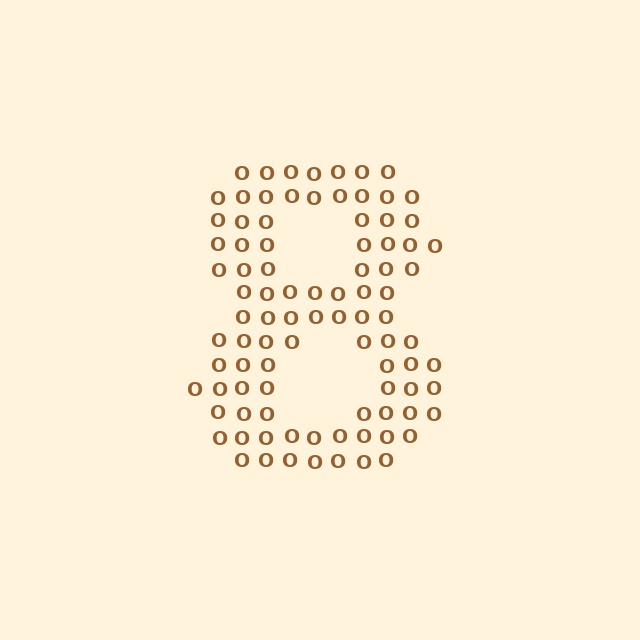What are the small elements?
The small elements are letter O's.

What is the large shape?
The large shape is the digit 8.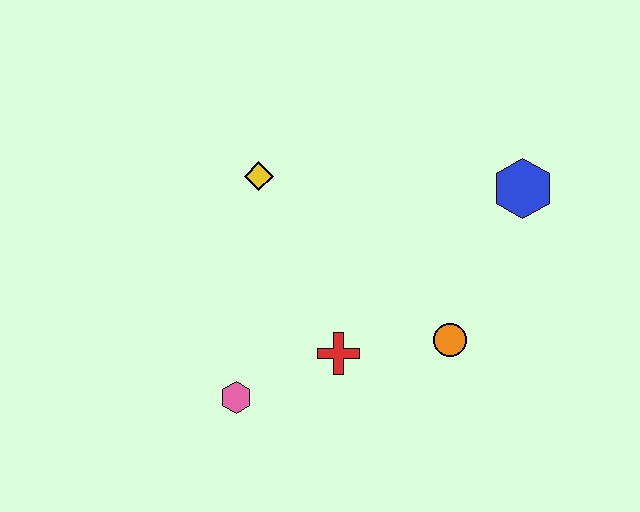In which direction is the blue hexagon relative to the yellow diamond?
The blue hexagon is to the right of the yellow diamond.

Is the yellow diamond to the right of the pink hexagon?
Yes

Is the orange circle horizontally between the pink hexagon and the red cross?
No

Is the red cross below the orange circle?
Yes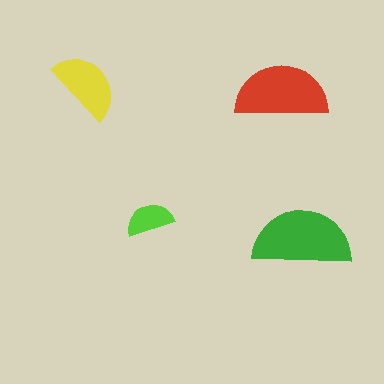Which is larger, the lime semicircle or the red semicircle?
The red one.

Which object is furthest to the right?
The green semicircle is rightmost.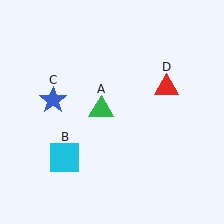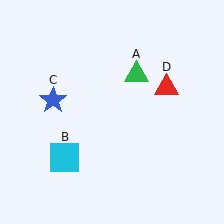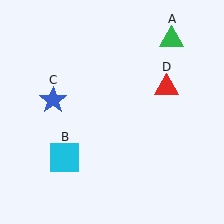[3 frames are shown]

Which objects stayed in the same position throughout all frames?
Cyan square (object B) and blue star (object C) and red triangle (object D) remained stationary.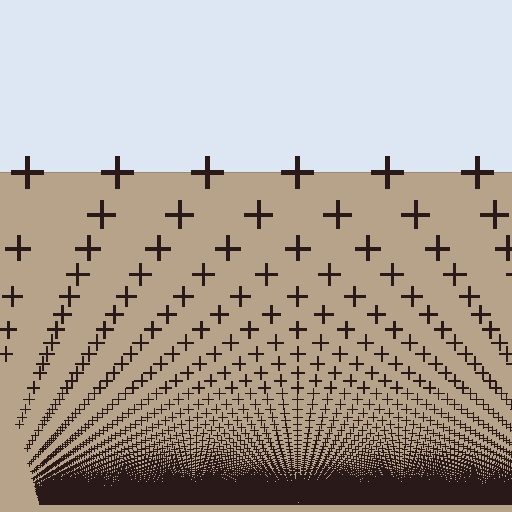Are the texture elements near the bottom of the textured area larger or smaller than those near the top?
Smaller. The gradient is inverted — elements near the bottom are smaller and denser.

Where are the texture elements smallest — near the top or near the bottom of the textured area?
Near the bottom.